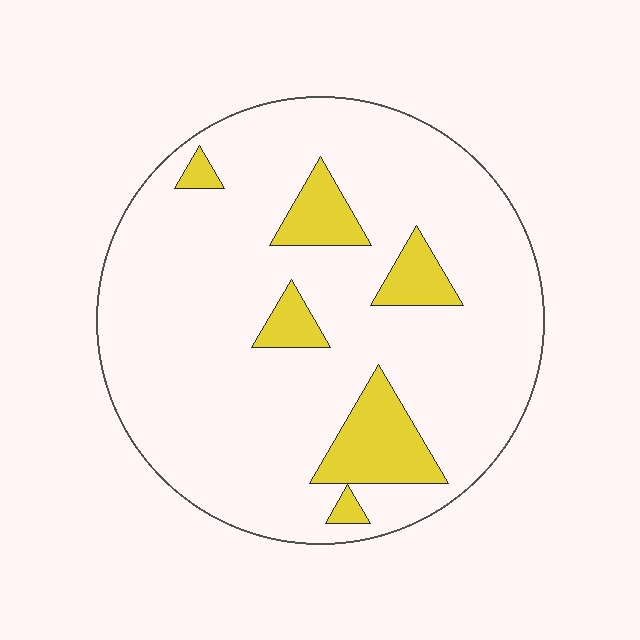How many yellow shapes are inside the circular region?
6.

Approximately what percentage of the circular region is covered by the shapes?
Approximately 15%.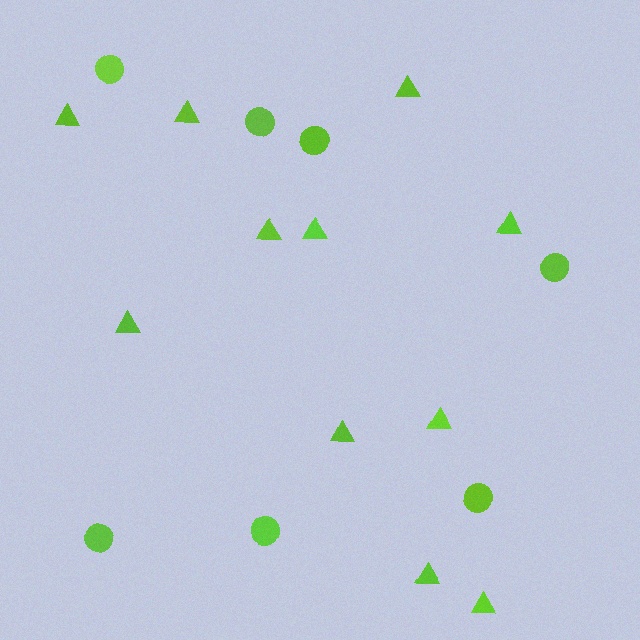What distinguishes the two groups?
There are 2 groups: one group of triangles (11) and one group of circles (7).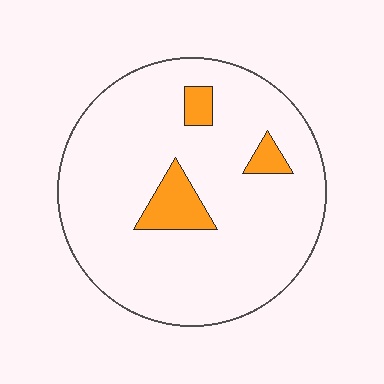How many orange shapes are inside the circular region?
3.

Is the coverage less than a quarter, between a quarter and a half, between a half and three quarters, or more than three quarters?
Less than a quarter.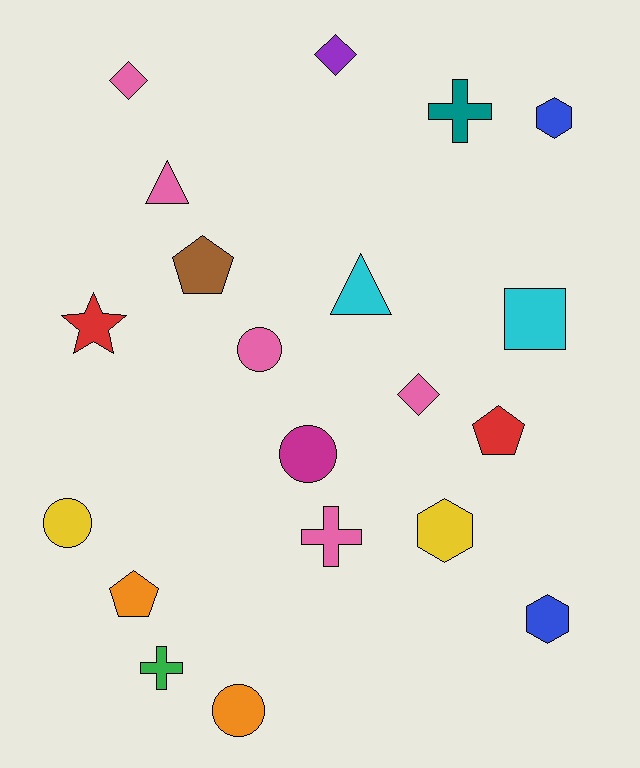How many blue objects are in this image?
There are 2 blue objects.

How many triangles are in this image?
There are 2 triangles.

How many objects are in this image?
There are 20 objects.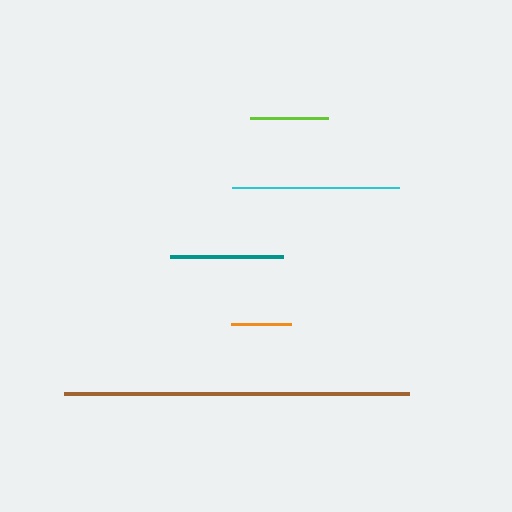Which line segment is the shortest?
The orange line is the shortest at approximately 60 pixels.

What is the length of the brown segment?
The brown segment is approximately 344 pixels long.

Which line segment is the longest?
The brown line is the longest at approximately 344 pixels.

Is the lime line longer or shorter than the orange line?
The lime line is longer than the orange line.